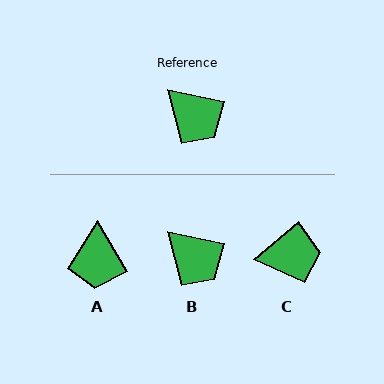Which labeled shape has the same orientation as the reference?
B.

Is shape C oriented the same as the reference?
No, it is off by about 51 degrees.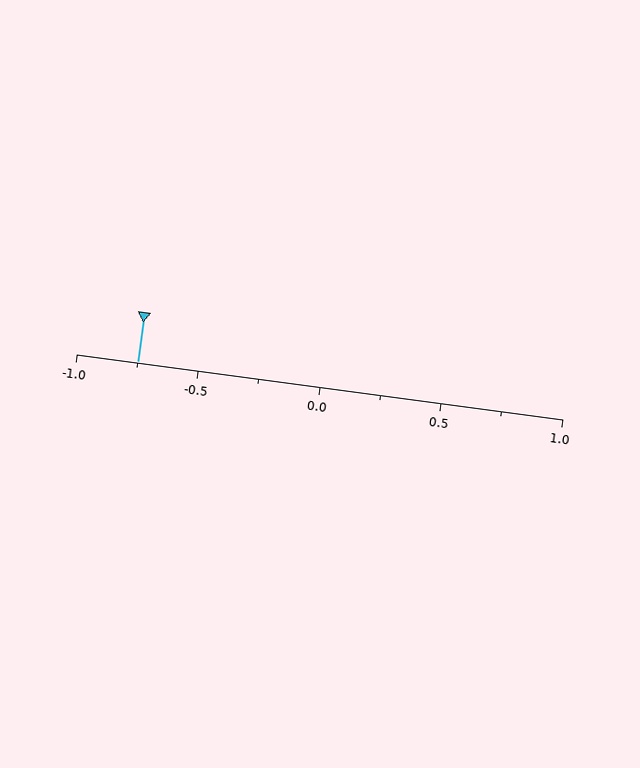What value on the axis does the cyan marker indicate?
The marker indicates approximately -0.75.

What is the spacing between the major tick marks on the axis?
The major ticks are spaced 0.5 apart.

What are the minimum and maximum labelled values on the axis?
The axis runs from -1.0 to 1.0.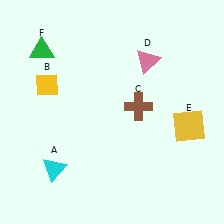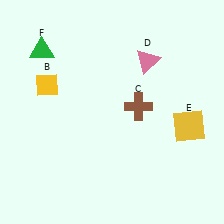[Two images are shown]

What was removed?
The cyan triangle (A) was removed in Image 2.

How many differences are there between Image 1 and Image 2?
There is 1 difference between the two images.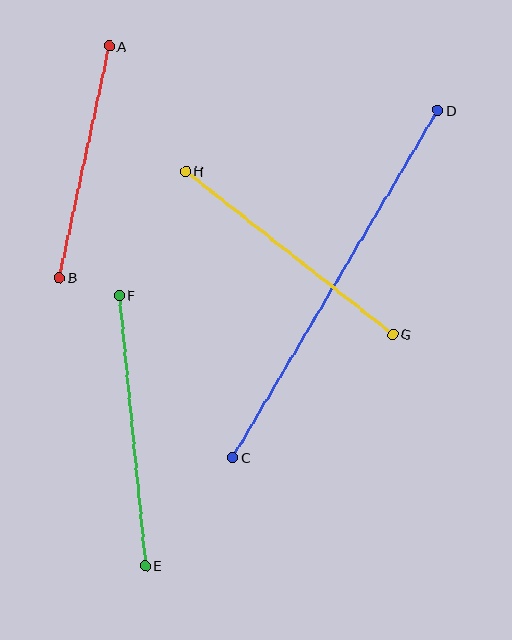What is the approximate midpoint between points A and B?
The midpoint is at approximately (84, 162) pixels.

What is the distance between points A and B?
The distance is approximately 237 pixels.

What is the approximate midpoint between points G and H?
The midpoint is at approximately (289, 253) pixels.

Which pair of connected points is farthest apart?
Points C and D are farthest apart.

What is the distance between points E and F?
The distance is approximately 271 pixels.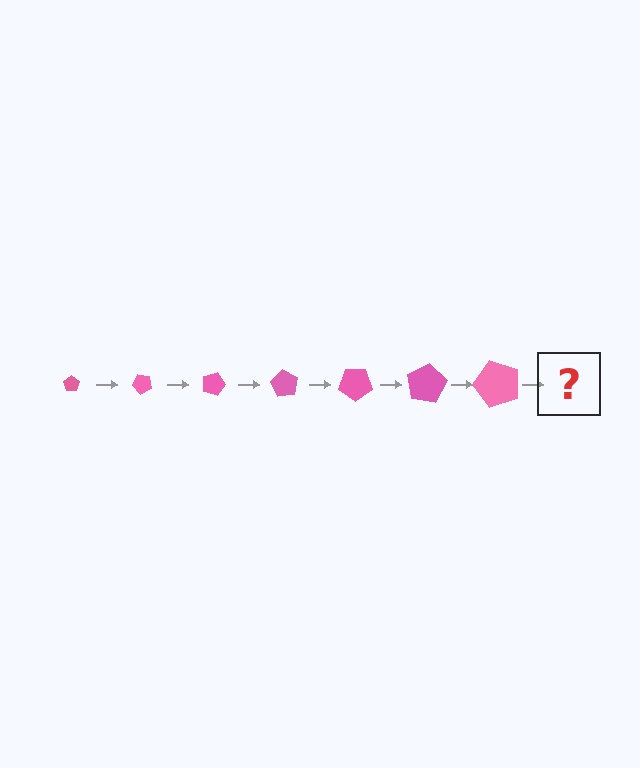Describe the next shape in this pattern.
It should be a pentagon, larger than the previous one and rotated 315 degrees from the start.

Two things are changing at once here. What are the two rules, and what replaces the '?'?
The two rules are that the pentagon grows larger each step and it rotates 45 degrees each step. The '?' should be a pentagon, larger than the previous one and rotated 315 degrees from the start.